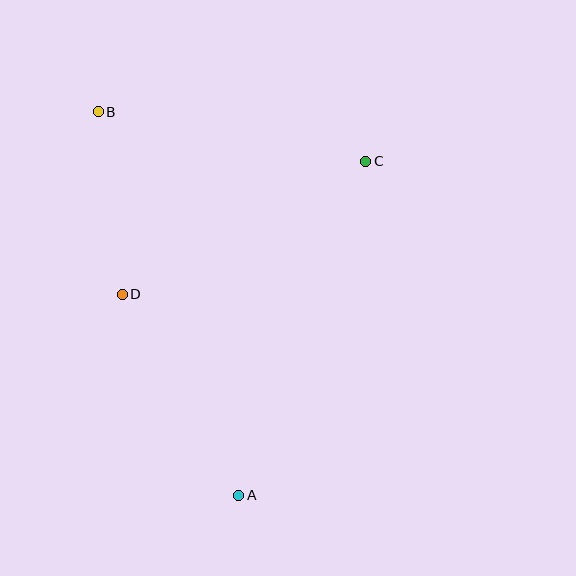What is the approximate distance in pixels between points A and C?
The distance between A and C is approximately 357 pixels.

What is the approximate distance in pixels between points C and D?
The distance between C and D is approximately 278 pixels.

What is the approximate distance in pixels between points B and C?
The distance between B and C is approximately 272 pixels.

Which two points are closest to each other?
Points B and D are closest to each other.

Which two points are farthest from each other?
Points A and B are farthest from each other.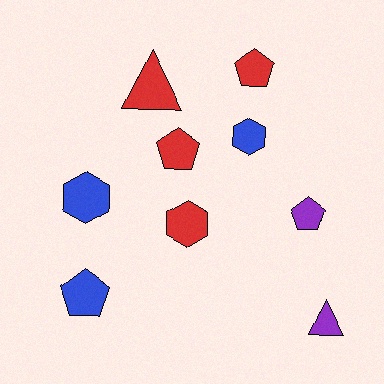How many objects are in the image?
There are 9 objects.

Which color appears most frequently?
Red, with 4 objects.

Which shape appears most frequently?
Pentagon, with 4 objects.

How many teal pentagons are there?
There are no teal pentagons.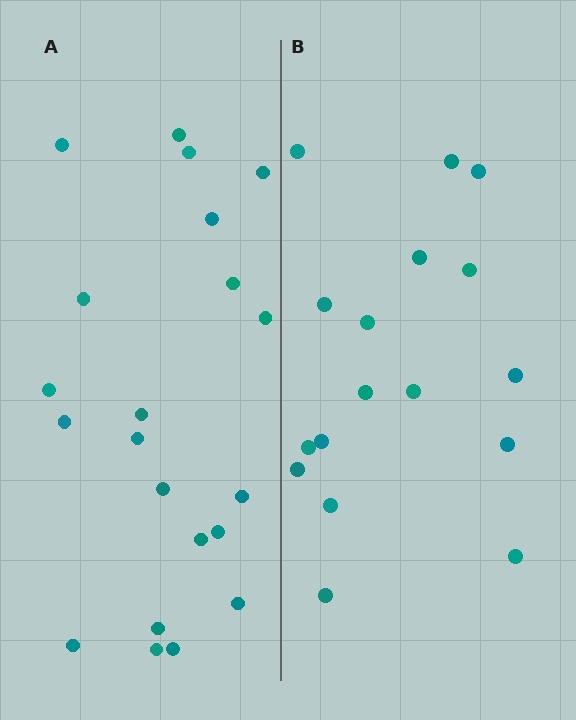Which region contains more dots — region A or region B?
Region A (the left region) has more dots.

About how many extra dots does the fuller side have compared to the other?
Region A has about 4 more dots than region B.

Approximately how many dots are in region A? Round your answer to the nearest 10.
About 20 dots. (The exact count is 21, which rounds to 20.)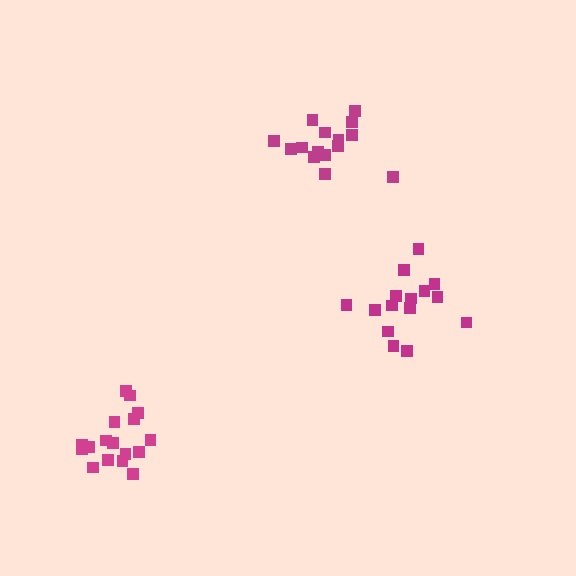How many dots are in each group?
Group 1: 15 dots, Group 2: 15 dots, Group 3: 17 dots (47 total).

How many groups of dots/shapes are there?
There are 3 groups.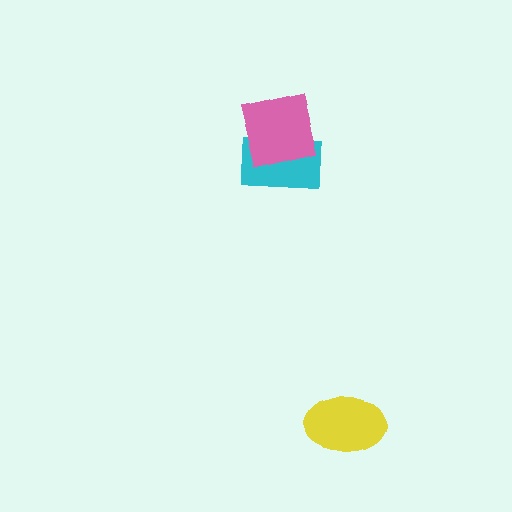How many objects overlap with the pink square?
1 object overlaps with the pink square.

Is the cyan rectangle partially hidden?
Yes, it is partially covered by another shape.